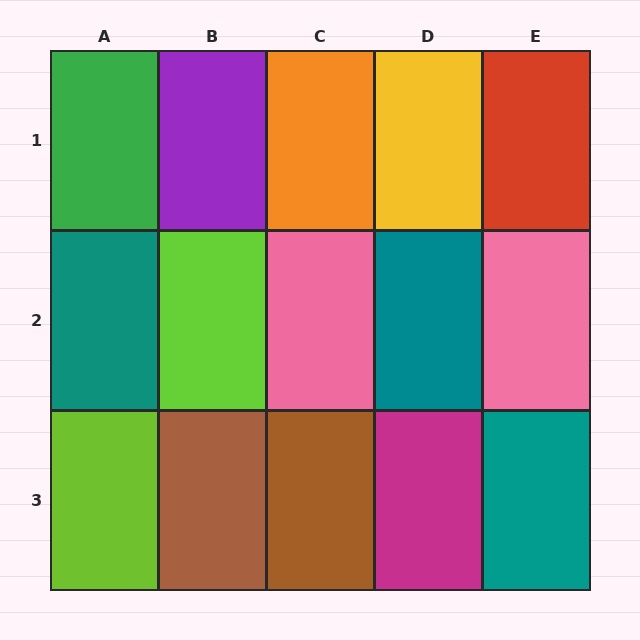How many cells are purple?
1 cell is purple.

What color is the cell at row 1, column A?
Green.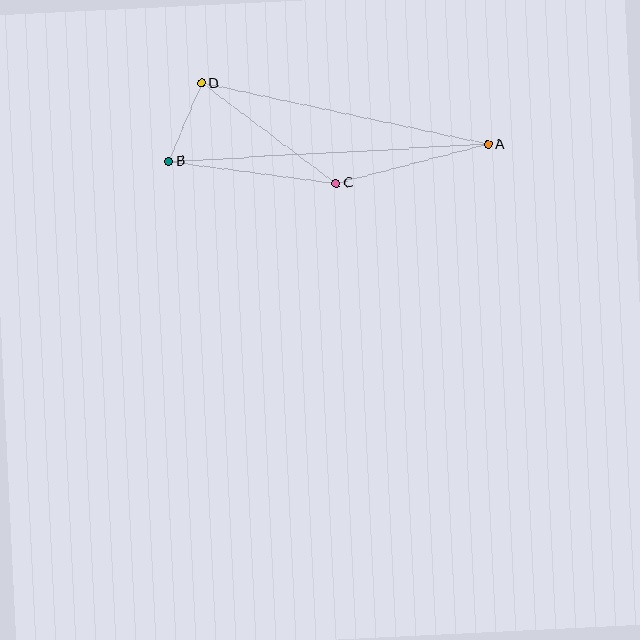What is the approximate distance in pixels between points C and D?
The distance between C and D is approximately 168 pixels.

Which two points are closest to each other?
Points B and D are closest to each other.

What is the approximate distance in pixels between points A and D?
The distance between A and D is approximately 293 pixels.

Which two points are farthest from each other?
Points A and B are farthest from each other.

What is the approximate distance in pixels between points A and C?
The distance between A and C is approximately 157 pixels.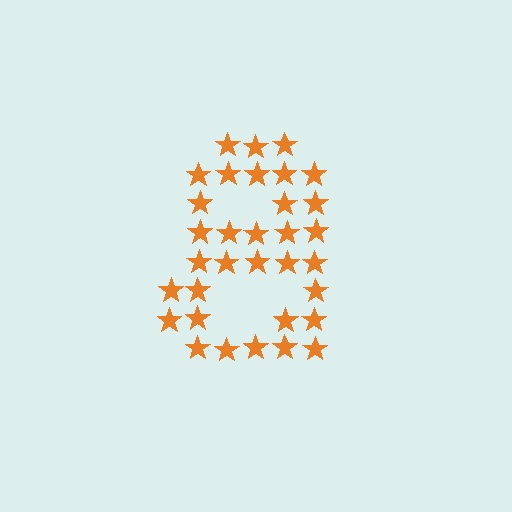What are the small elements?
The small elements are stars.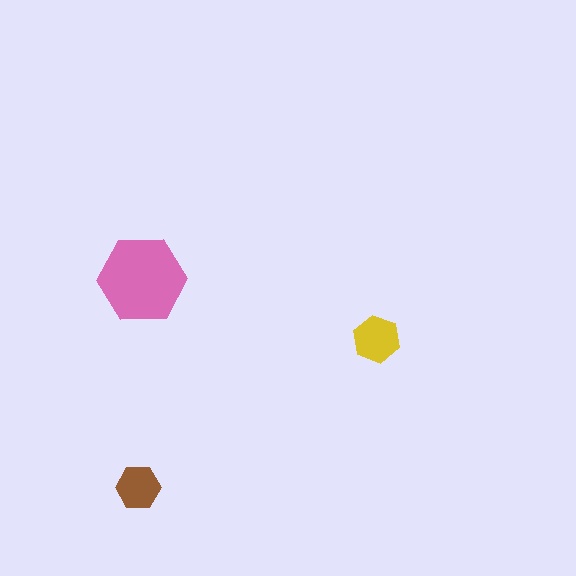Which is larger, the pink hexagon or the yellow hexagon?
The pink one.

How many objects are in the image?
There are 3 objects in the image.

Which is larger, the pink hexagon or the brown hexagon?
The pink one.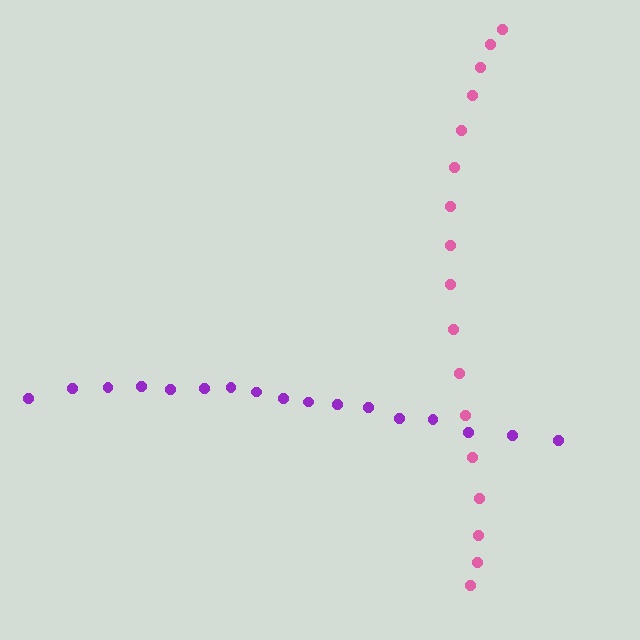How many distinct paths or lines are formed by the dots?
There are 2 distinct paths.